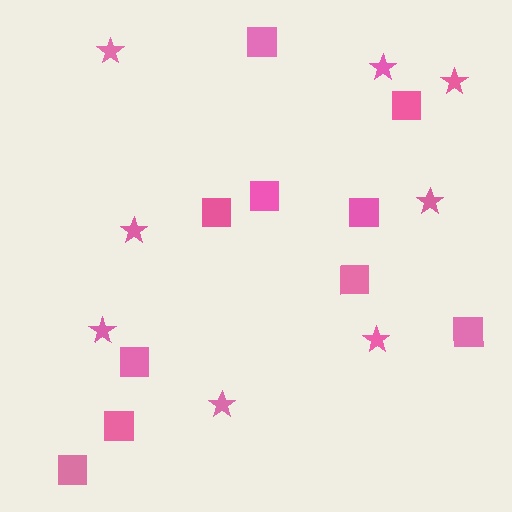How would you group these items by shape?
There are 2 groups: one group of squares (10) and one group of stars (8).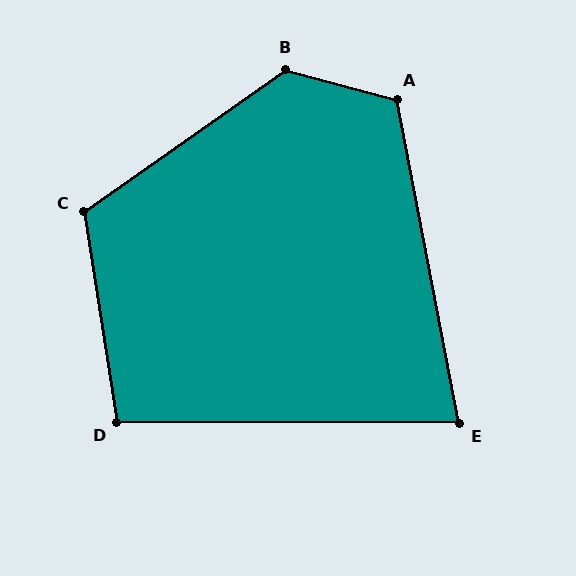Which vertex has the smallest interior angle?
E, at approximately 79 degrees.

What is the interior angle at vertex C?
Approximately 116 degrees (obtuse).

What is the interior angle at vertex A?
Approximately 116 degrees (obtuse).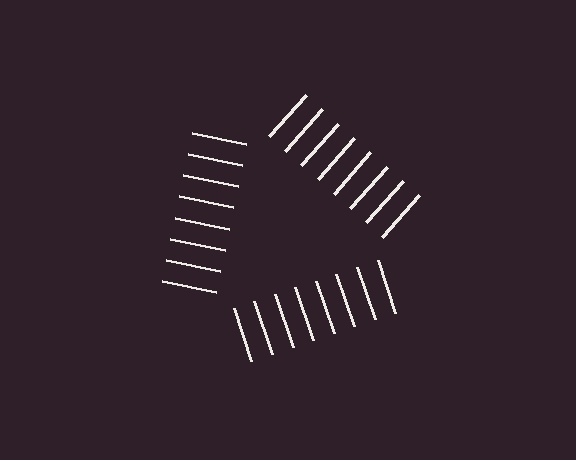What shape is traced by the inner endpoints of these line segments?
An illusory triangle — the line segments terminate on its edges but no continuous stroke is drawn.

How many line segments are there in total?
24 — 8 along each of the 3 edges.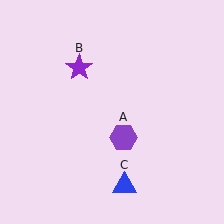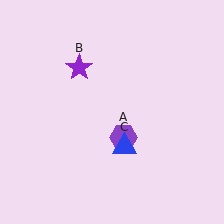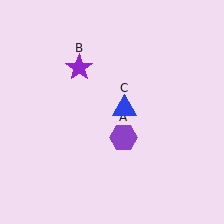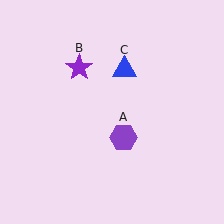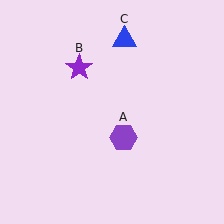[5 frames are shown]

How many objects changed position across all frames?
1 object changed position: blue triangle (object C).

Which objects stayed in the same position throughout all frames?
Purple hexagon (object A) and purple star (object B) remained stationary.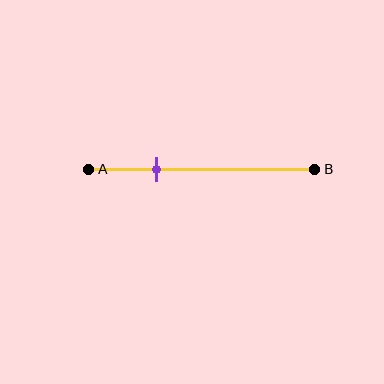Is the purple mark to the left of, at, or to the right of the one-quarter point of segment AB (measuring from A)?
The purple mark is to the right of the one-quarter point of segment AB.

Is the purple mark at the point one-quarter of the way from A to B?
No, the mark is at about 30% from A, not at the 25% one-quarter point.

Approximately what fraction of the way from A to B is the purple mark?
The purple mark is approximately 30% of the way from A to B.